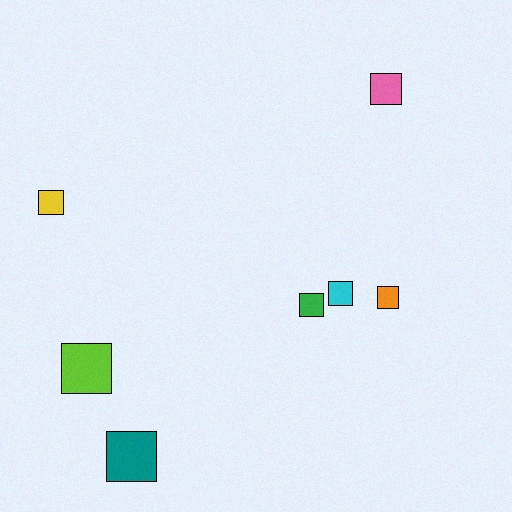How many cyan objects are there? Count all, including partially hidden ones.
There is 1 cyan object.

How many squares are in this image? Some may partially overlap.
There are 7 squares.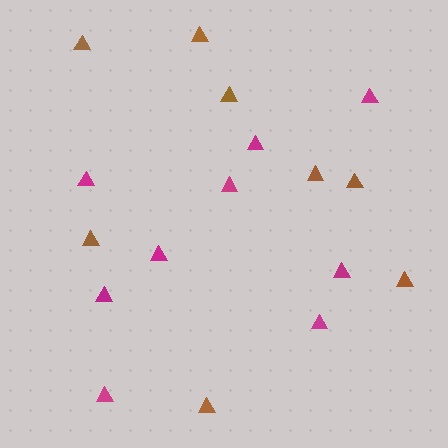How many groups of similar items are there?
There are 2 groups: one group of magenta triangles (9) and one group of brown triangles (8).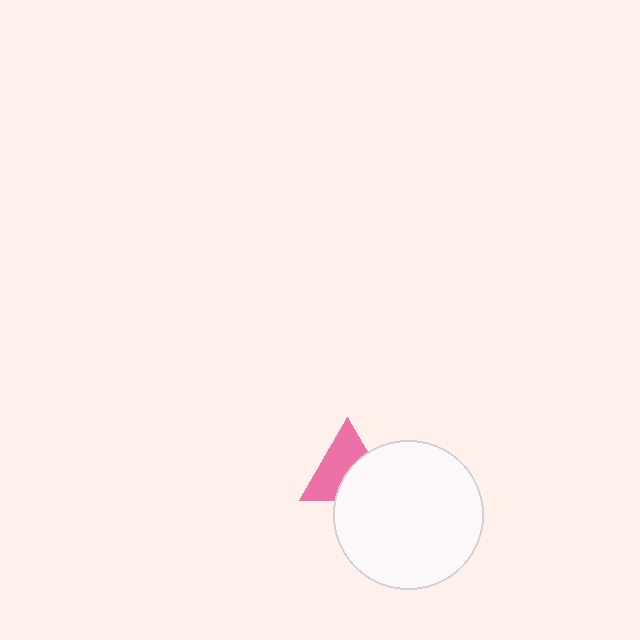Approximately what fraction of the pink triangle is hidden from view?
Roughly 43% of the pink triangle is hidden behind the white circle.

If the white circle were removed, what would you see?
You would see the complete pink triangle.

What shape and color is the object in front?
The object in front is a white circle.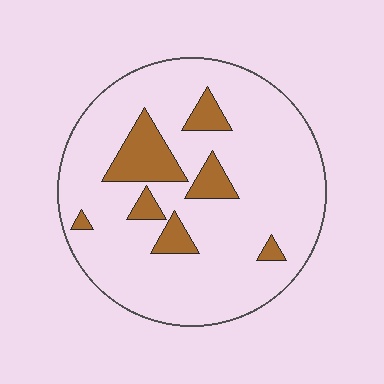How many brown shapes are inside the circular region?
7.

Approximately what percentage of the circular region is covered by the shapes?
Approximately 15%.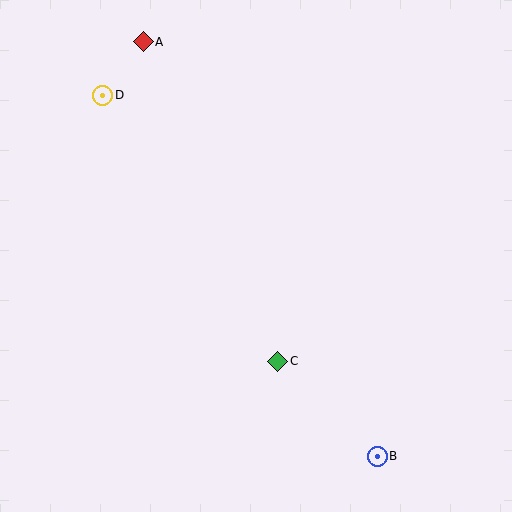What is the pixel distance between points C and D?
The distance between C and D is 319 pixels.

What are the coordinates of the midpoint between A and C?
The midpoint between A and C is at (210, 202).